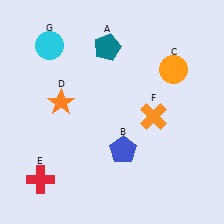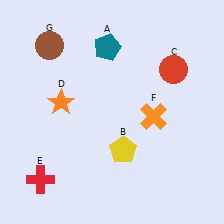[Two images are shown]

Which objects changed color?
B changed from blue to yellow. C changed from orange to red. G changed from cyan to brown.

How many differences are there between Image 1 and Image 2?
There are 3 differences between the two images.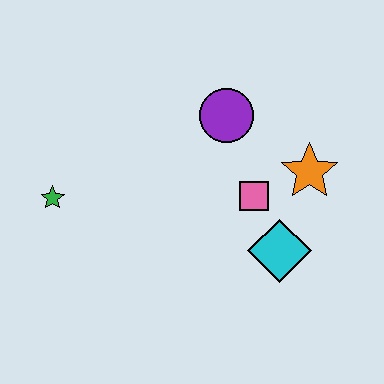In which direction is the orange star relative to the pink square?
The orange star is to the right of the pink square.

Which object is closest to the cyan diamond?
The pink square is closest to the cyan diamond.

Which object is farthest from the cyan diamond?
The green star is farthest from the cyan diamond.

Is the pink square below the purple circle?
Yes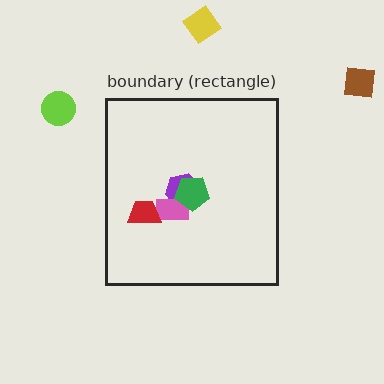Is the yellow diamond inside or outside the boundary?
Outside.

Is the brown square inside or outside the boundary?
Outside.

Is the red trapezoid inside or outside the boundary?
Inside.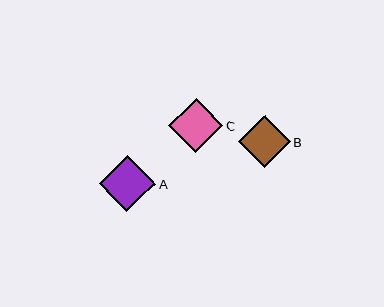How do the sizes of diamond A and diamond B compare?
Diamond A and diamond B are approximately the same size.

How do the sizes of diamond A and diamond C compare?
Diamond A and diamond C are approximately the same size.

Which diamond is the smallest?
Diamond B is the smallest with a size of approximately 52 pixels.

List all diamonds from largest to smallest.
From largest to smallest: A, C, B.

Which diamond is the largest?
Diamond A is the largest with a size of approximately 56 pixels.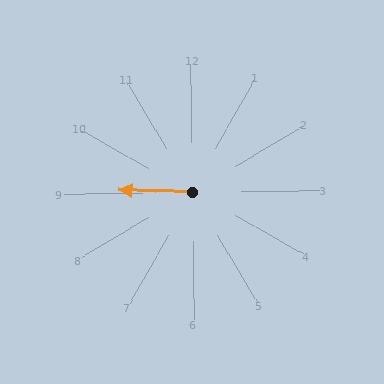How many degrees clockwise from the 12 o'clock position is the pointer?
Approximately 273 degrees.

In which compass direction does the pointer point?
West.